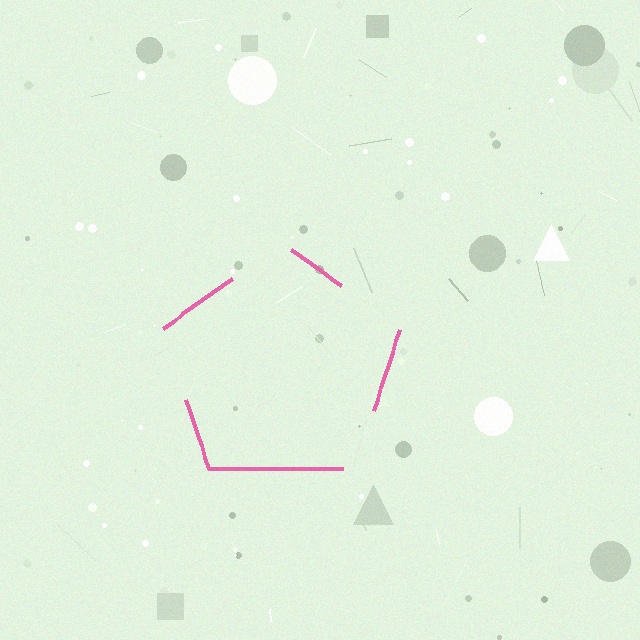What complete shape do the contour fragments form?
The contour fragments form a pentagon.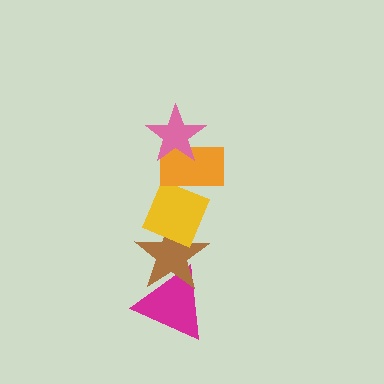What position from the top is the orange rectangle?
The orange rectangle is 2nd from the top.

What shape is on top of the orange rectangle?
The pink star is on top of the orange rectangle.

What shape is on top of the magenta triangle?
The brown star is on top of the magenta triangle.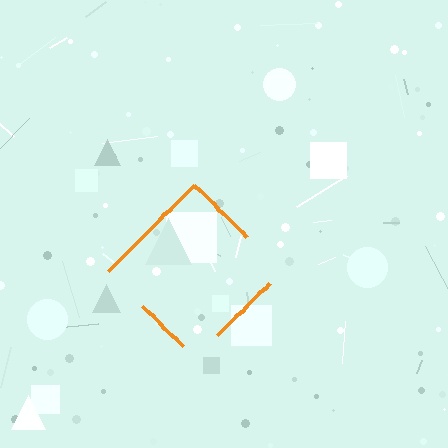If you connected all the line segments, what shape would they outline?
They would outline a diamond.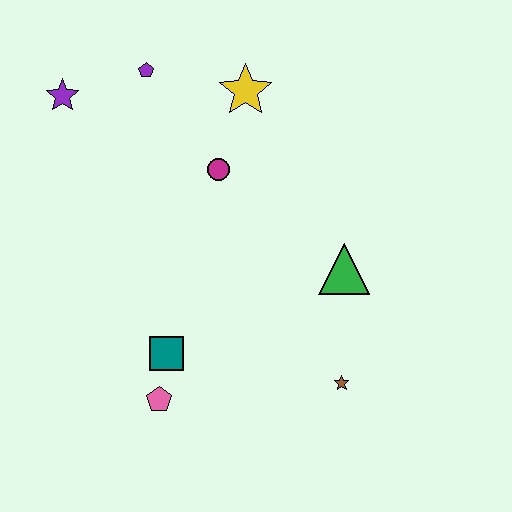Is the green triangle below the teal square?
No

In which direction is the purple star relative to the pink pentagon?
The purple star is above the pink pentagon.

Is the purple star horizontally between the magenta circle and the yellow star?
No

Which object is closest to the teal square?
The pink pentagon is closest to the teal square.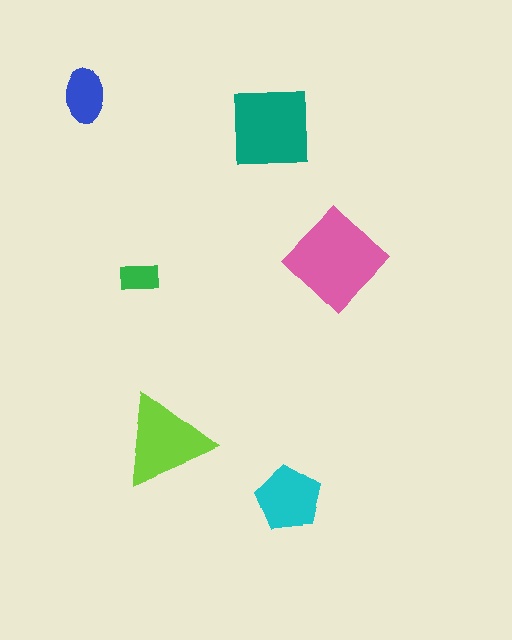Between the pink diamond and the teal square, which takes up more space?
The pink diamond.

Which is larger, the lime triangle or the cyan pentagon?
The lime triangle.